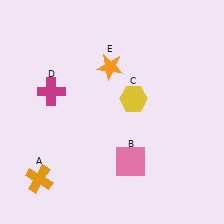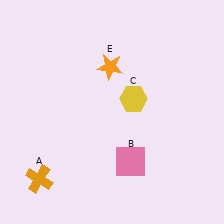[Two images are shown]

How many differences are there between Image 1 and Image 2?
There is 1 difference between the two images.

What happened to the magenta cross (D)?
The magenta cross (D) was removed in Image 2. It was in the top-left area of Image 1.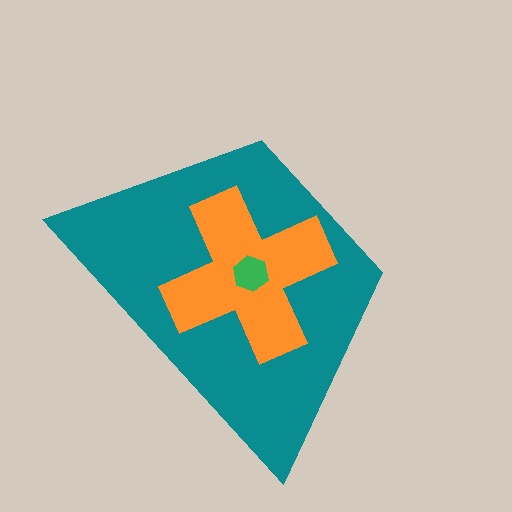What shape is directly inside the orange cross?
The green hexagon.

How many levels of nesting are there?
3.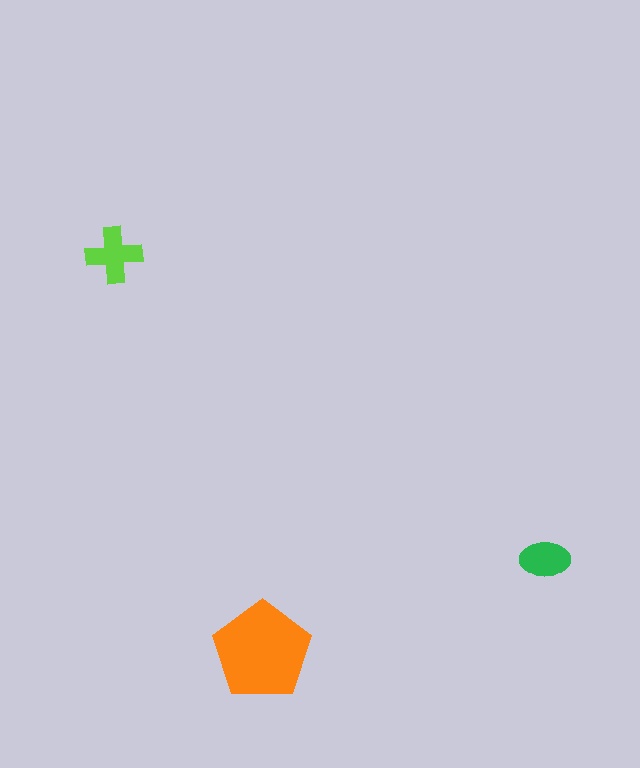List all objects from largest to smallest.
The orange pentagon, the lime cross, the green ellipse.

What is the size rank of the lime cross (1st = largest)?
2nd.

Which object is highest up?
The lime cross is topmost.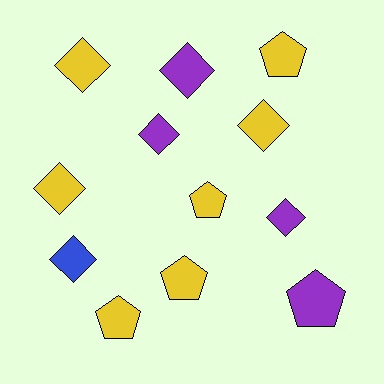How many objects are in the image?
There are 12 objects.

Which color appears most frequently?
Yellow, with 7 objects.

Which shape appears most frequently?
Diamond, with 7 objects.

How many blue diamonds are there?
There is 1 blue diamond.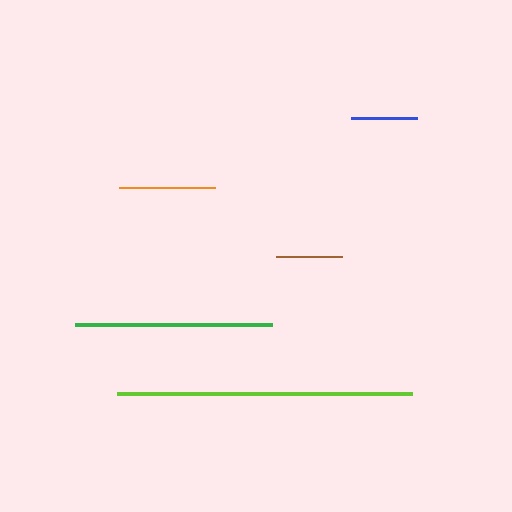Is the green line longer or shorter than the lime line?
The lime line is longer than the green line.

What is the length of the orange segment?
The orange segment is approximately 96 pixels long.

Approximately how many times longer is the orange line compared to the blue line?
The orange line is approximately 1.5 times the length of the blue line.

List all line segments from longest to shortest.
From longest to shortest: lime, green, orange, brown, blue.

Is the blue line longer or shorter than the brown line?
The brown line is longer than the blue line.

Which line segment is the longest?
The lime line is the longest at approximately 295 pixels.